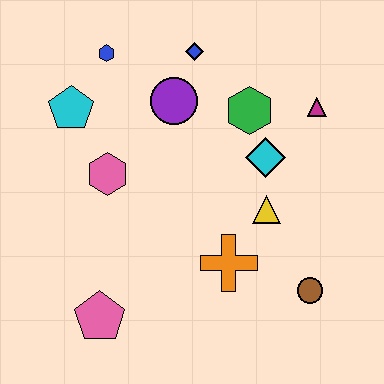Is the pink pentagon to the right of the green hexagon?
No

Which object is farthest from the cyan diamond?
The pink pentagon is farthest from the cyan diamond.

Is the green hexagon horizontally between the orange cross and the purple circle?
No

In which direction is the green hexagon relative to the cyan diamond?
The green hexagon is above the cyan diamond.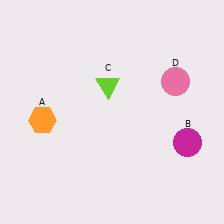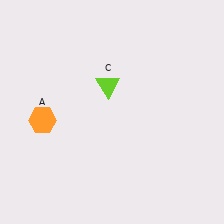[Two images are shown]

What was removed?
The pink circle (D), the magenta circle (B) were removed in Image 2.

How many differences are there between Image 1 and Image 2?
There are 2 differences between the two images.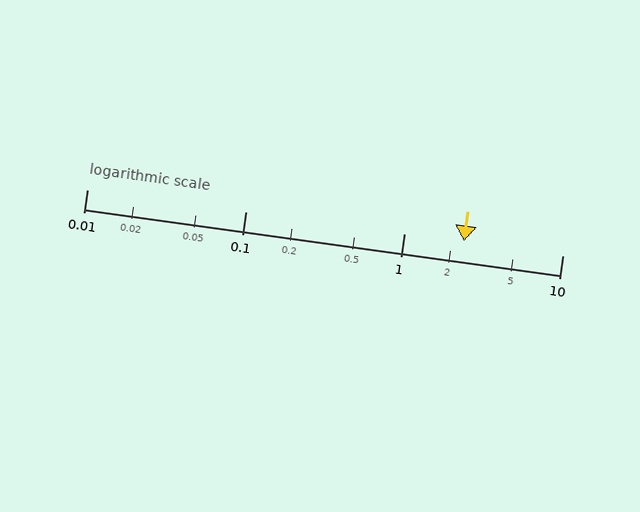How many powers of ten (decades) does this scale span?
The scale spans 3 decades, from 0.01 to 10.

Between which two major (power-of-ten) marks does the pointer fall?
The pointer is between 1 and 10.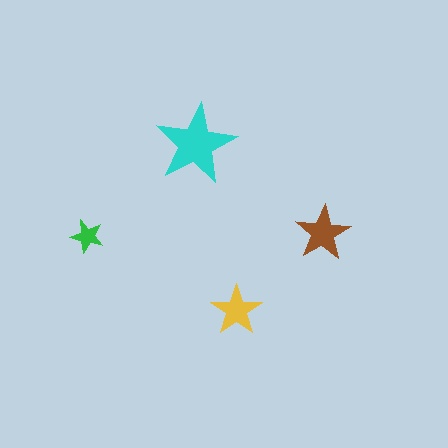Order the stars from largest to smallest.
the cyan one, the brown one, the yellow one, the green one.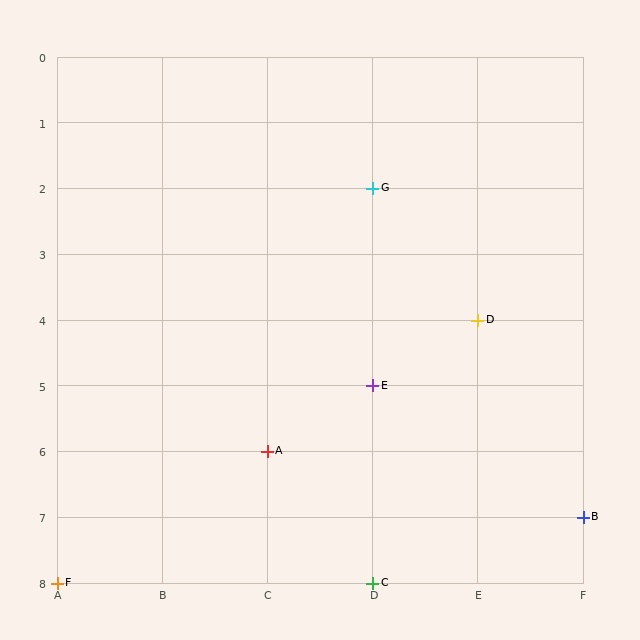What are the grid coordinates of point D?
Point D is at grid coordinates (E, 4).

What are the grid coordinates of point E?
Point E is at grid coordinates (D, 5).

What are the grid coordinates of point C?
Point C is at grid coordinates (D, 8).